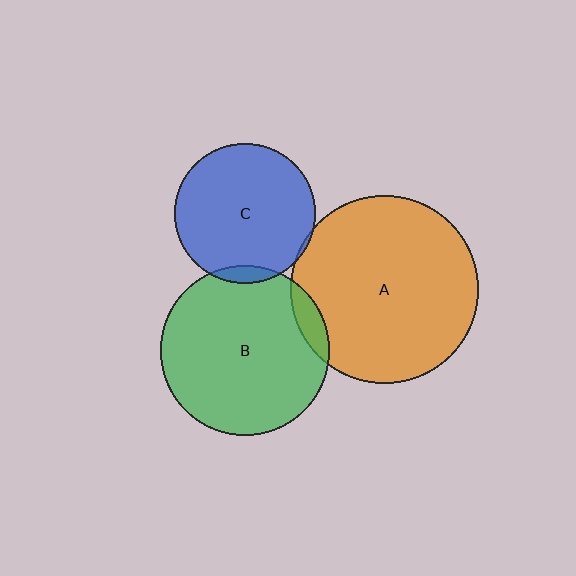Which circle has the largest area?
Circle A (orange).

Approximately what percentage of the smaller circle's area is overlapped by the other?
Approximately 5%.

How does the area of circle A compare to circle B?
Approximately 1.2 times.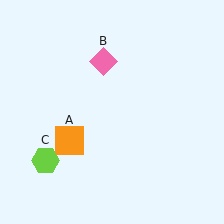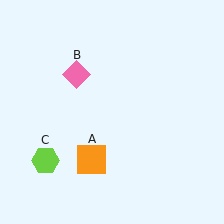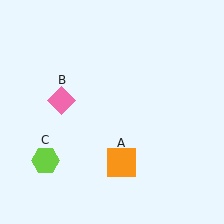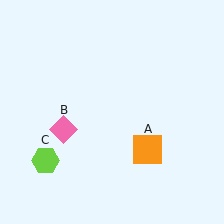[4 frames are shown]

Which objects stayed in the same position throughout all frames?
Lime hexagon (object C) remained stationary.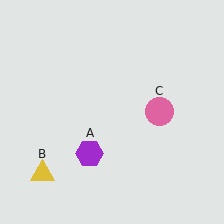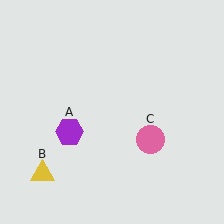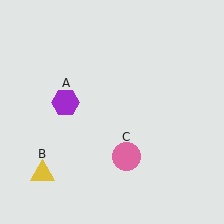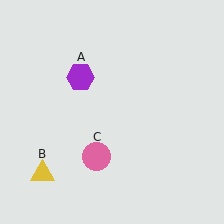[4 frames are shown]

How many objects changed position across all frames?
2 objects changed position: purple hexagon (object A), pink circle (object C).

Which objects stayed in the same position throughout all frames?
Yellow triangle (object B) remained stationary.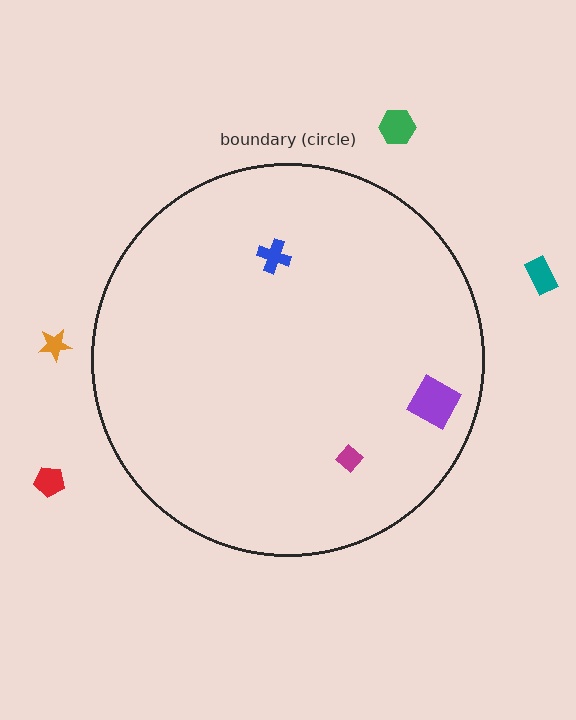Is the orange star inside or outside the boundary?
Outside.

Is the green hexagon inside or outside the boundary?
Outside.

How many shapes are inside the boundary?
3 inside, 4 outside.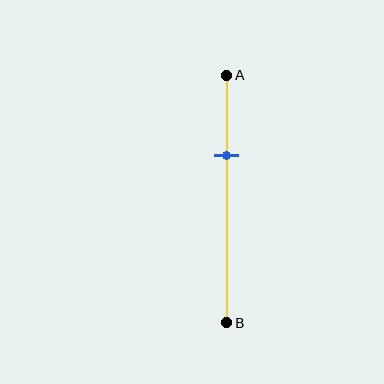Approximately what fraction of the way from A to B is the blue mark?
The blue mark is approximately 30% of the way from A to B.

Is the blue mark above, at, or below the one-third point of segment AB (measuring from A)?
The blue mark is approximately at the one-third point of segment AB.